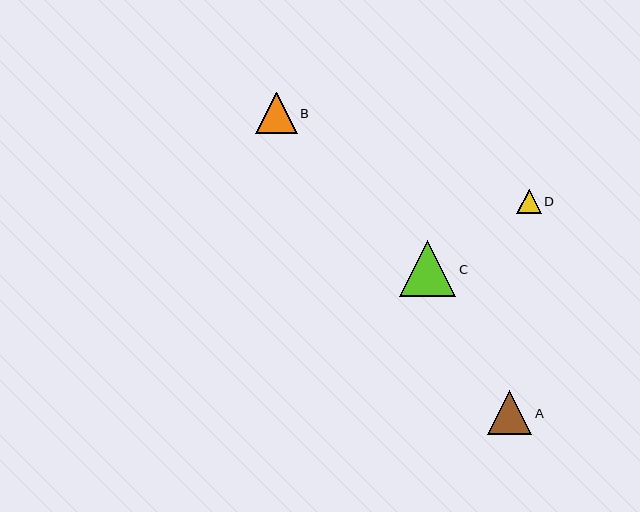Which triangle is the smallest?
Triangle D is the smallest with a size of approximately 24 pixels.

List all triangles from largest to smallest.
From largest to smallest: C, A, B, D.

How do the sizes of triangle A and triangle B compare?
Triangle A and triangle B are approximately the same size.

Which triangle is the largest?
Triangle C is the largest with a size of approximately 56 pixels.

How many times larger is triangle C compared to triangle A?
Triangle C is approximately 1.3 times the size of triangle A.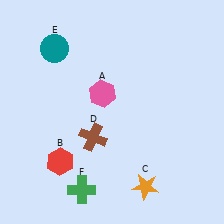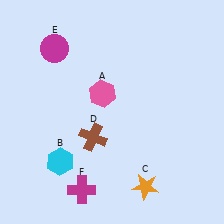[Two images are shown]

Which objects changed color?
B changed from red to cyan. E changed from teal to magenta. F changed from green to magenta.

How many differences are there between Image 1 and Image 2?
There are 3 differences between the two images.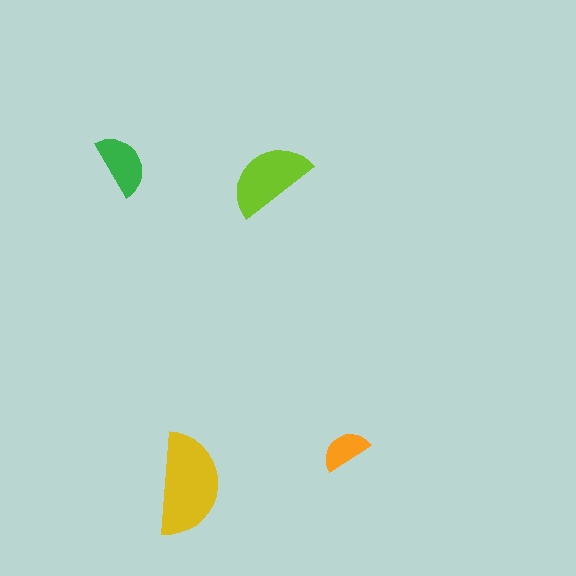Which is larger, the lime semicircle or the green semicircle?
The lime one.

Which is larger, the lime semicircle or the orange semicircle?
The lime one.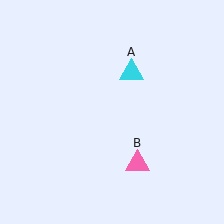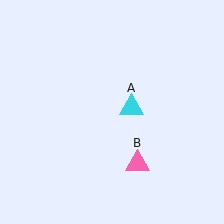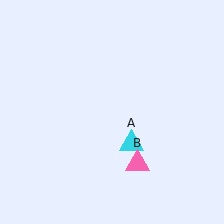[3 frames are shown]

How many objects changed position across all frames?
1 object changed position: cyan triangle (object A).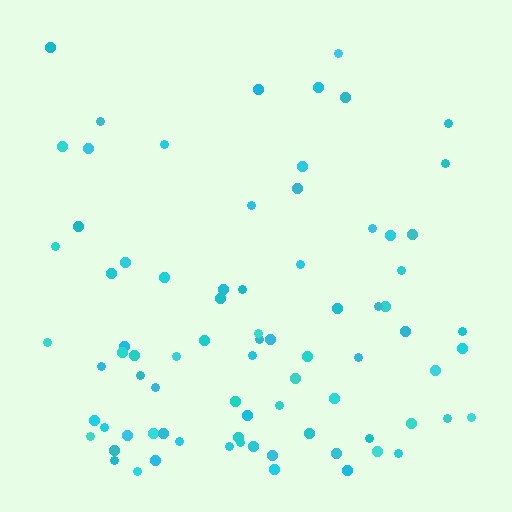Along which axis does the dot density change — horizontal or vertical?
Vertical.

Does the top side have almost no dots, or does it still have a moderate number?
Still a moderate number, just noticeably fewer than the bottom.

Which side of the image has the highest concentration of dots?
The bottom.